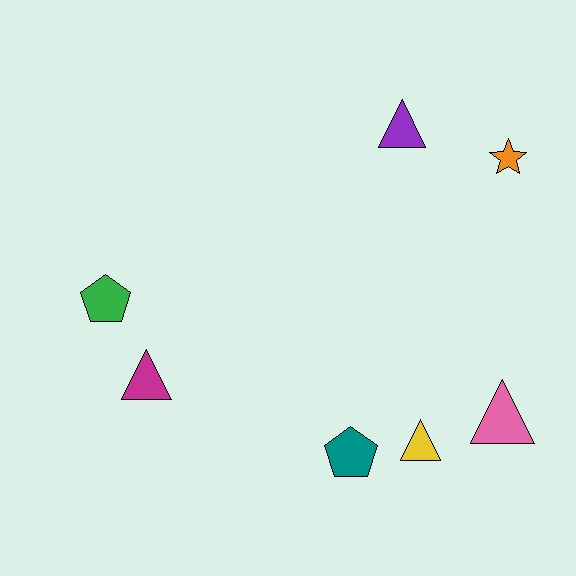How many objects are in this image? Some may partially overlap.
There are 7 objects.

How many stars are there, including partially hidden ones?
There is 1 star.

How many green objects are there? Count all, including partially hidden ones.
There is 1 green object.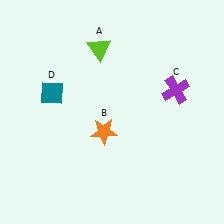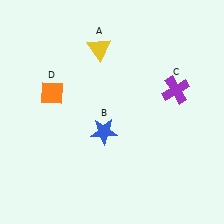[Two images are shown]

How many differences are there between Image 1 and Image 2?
There are 3 differences between the two images.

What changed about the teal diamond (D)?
In Image 1, D is teal. In Image 2, it changed to orange.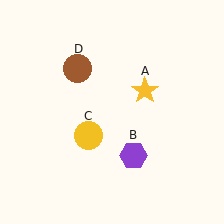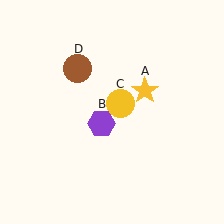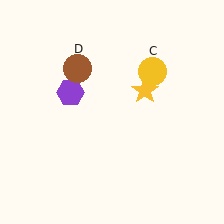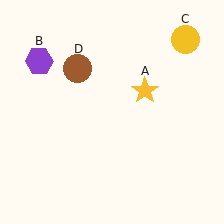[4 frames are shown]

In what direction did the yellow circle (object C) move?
The yellow circle (object C) moved up and to the right.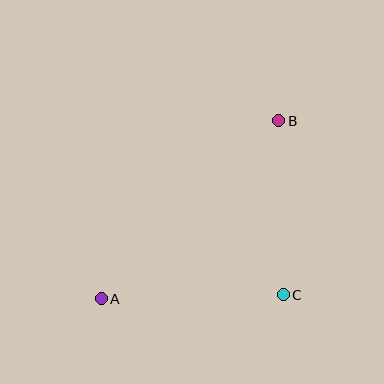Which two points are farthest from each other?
Points A and B are farthest from each other.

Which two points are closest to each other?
Points B and C are closest to each other.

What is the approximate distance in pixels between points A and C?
The distance between A and C is approximately 182 pixels.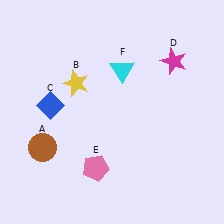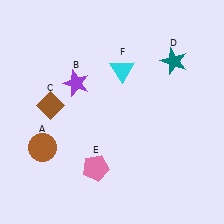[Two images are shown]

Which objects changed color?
B changed from yellow to purple. C changed from blue to brown. D changed from magenta to teal.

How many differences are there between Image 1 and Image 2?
There are 3 differences between the two images.